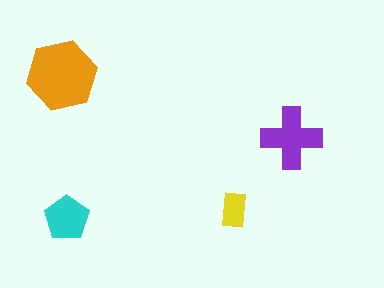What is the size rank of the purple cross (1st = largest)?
2nd.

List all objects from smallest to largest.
The yellow rectangle, the cyan pentagon, the purple cross, the orange hexagon.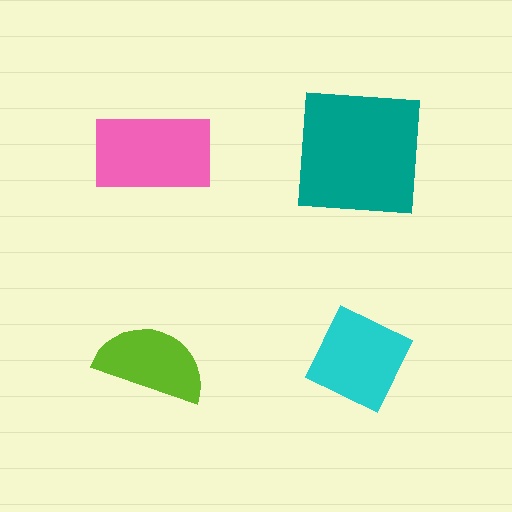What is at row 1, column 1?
A pink rectangle.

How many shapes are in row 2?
2 shapes.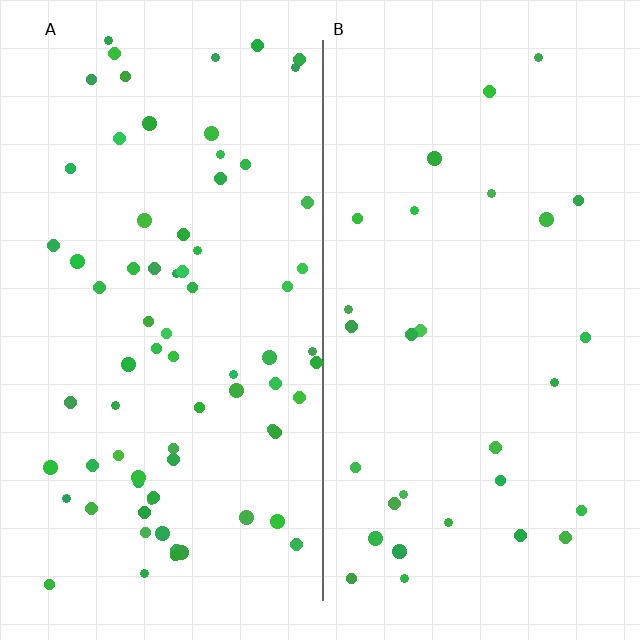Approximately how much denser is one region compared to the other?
Approximately 2.5× — region A over region B.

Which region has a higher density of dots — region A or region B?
A (the left).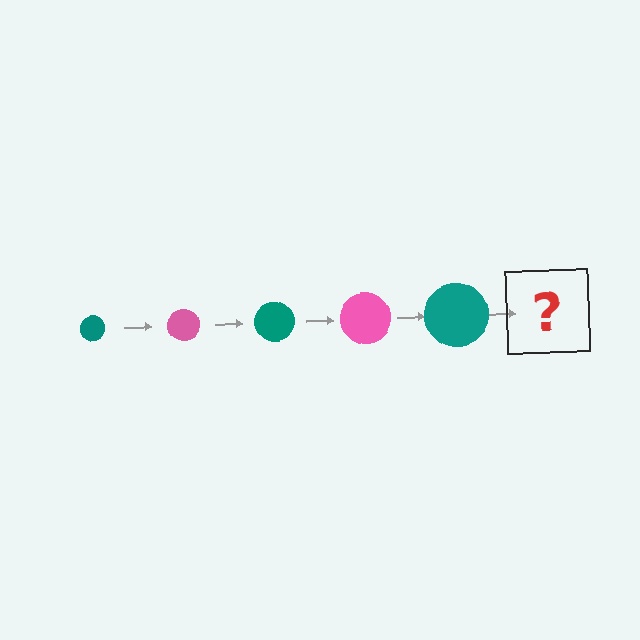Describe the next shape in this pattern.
It should be a pink circle, larger than the previous one.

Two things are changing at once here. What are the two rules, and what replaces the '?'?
The two rules are that the circle grows larger each step and the color cycles through teal and pink. The '?' should be a pink circle, larger than the previous one.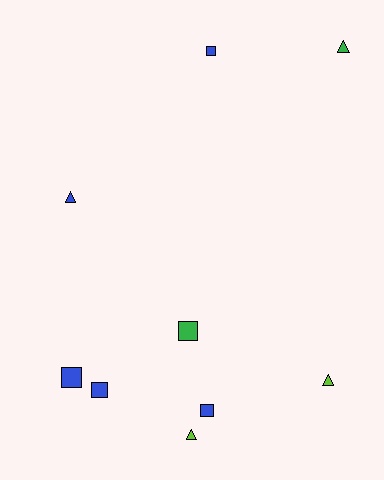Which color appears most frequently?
Blue, with 5 objects.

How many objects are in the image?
There are 9 objects.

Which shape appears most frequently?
Square, with 5 objects.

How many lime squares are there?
There are no lime squares.